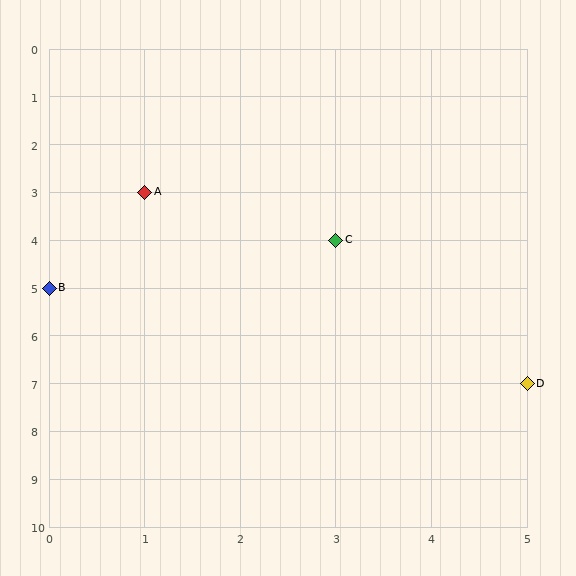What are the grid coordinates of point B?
Point B is at grid coordinates (0, 5).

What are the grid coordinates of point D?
Point D is at grid coordinates (5, 7).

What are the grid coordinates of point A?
Point A is at grid coordinates (1, 3).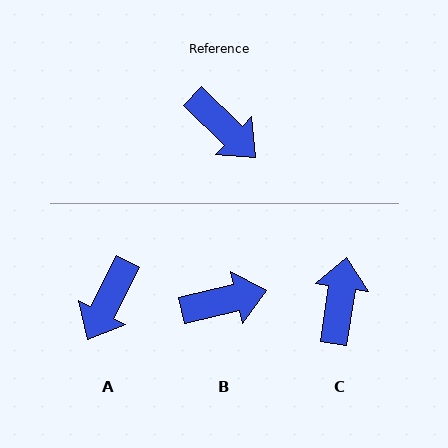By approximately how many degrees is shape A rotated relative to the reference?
Approximately 73 degrees clockwise.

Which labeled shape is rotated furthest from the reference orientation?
C, about 125 degrees away.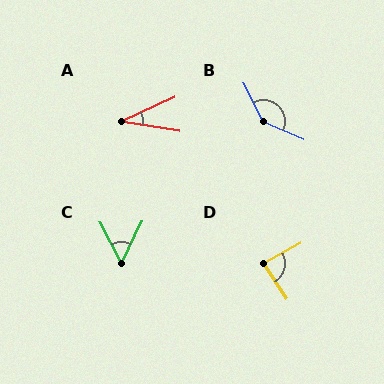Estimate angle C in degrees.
Approximately 52 degrees.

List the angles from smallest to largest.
A (34°), C (52°), D (85°), B (141°).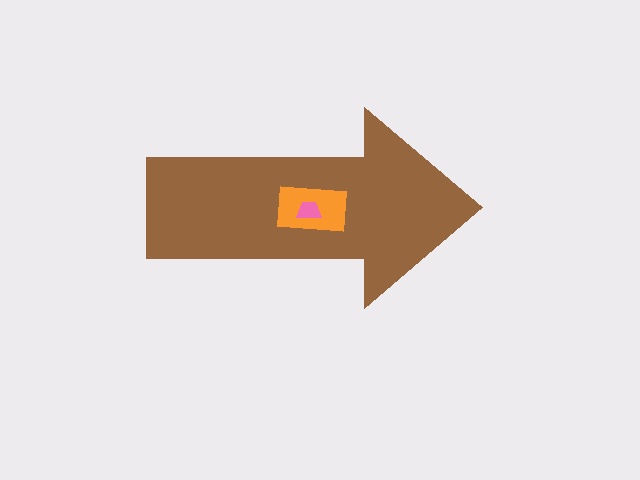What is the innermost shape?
The pink trapezoid.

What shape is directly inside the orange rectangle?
The pink trapezoid.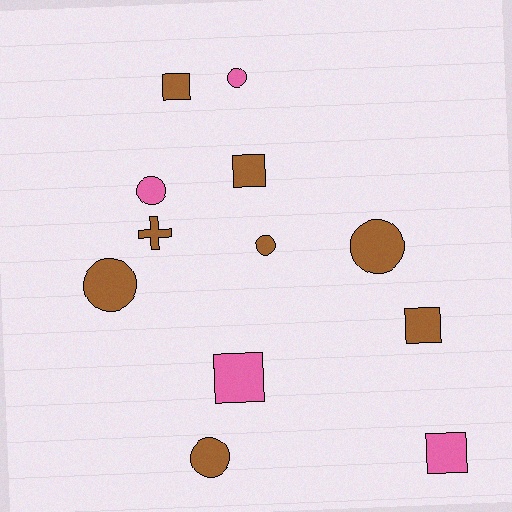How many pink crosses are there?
There are no pink crosses.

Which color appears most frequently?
Brown, with 8 objects.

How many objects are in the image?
There are 12 objects.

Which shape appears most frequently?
Circle, with 6 objects.